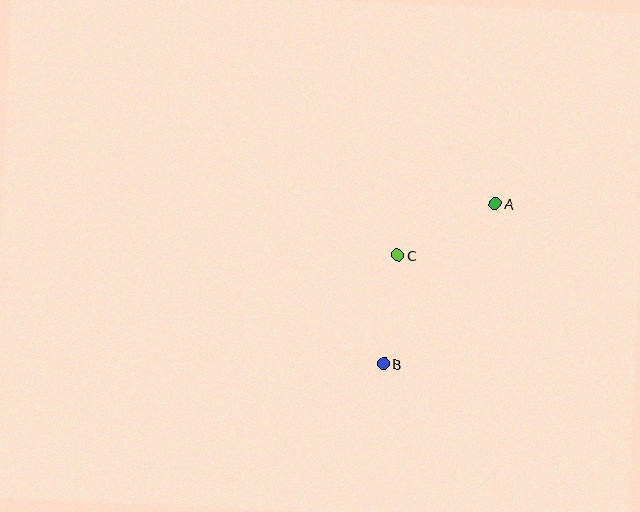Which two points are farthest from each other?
Points A and B are farthest from each other.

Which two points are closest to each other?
Points B and C are closest to each other.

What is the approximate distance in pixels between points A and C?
The distance between A and C is approximately 110 pixels.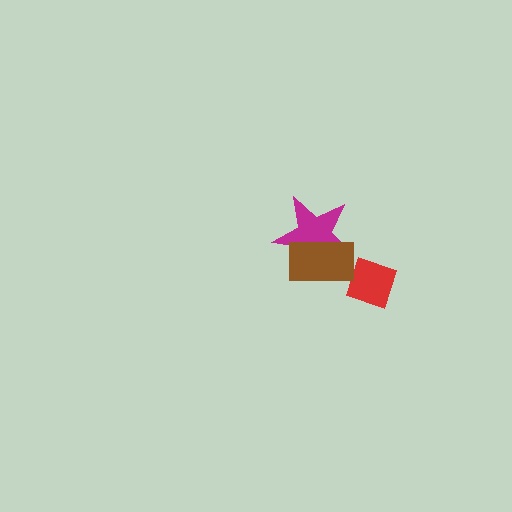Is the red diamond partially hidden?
Yes, it is partially covered by another shape.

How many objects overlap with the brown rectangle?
2 objects overlap with the brown rectangle.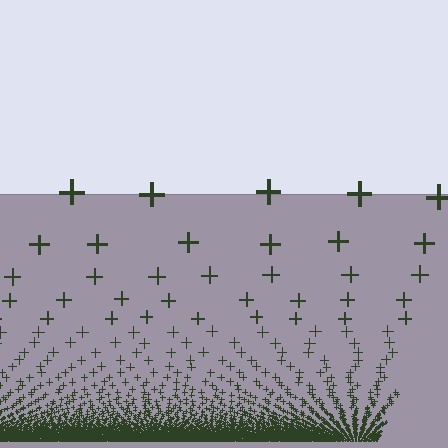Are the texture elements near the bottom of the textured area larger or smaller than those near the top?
Smaller. The gradient is inverted — elements near the bottom are smaller and denser.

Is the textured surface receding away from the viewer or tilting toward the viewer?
The surface appears to tilt toward the viewer. Texture elements get larger and sparser toward the top.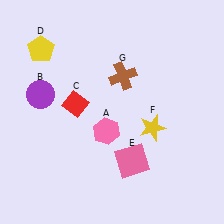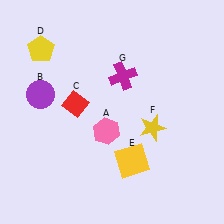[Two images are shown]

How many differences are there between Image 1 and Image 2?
There are 2 differences between the two images.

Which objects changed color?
E changed from pink to yellow. G changed from brown to magenta.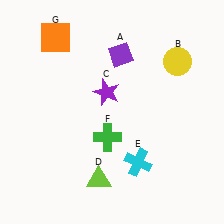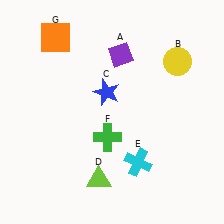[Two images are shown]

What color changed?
The star (C) changed from purple in Image 1 to blue in Image 2.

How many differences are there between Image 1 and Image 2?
There is 1 difference between the two images.